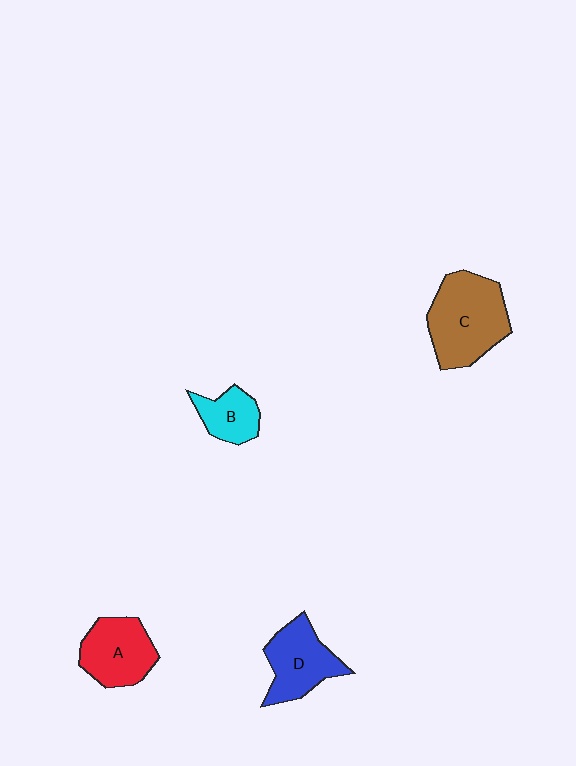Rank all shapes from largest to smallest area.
From largest to smallest: C (brown), D (blue), A (red), B (cyan).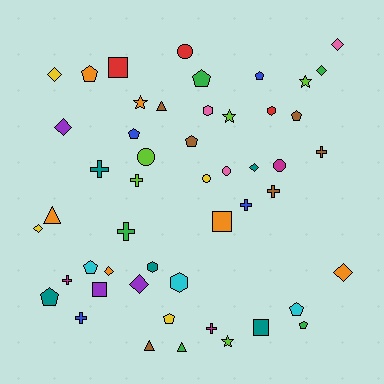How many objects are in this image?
There are 50 objects.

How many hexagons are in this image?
There are 4 hexagons.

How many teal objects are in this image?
There are 5 teal objects.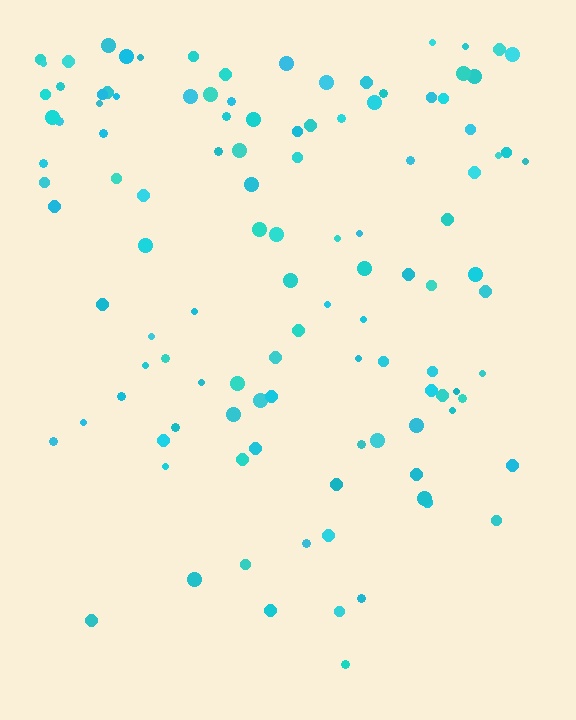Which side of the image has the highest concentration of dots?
The top.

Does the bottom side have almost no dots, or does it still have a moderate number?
Still a moderate number, just noticeably fewer than the top.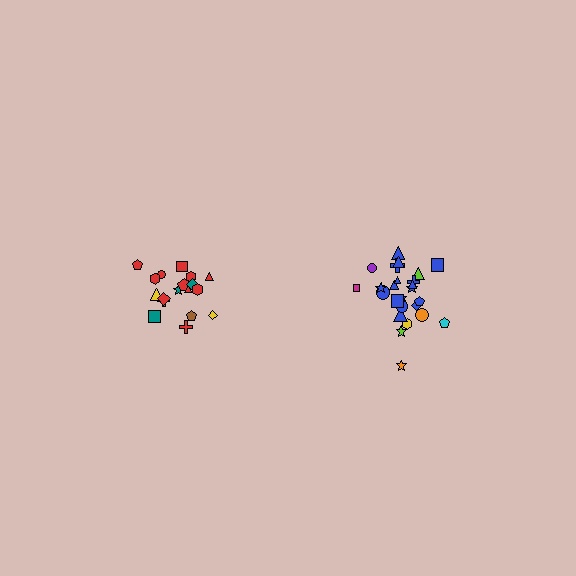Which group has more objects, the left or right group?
The right group.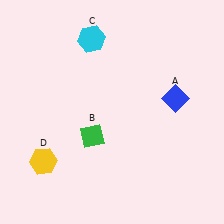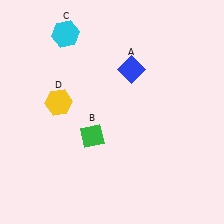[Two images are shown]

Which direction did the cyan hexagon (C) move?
The cyan hexagon (C) moved left.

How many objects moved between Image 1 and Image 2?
3 objects moved between the two images.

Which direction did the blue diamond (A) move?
The blue diamond (A) moved left.